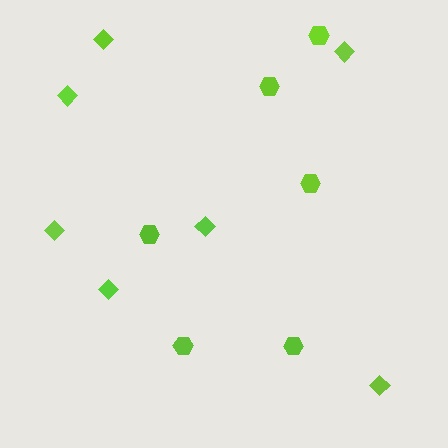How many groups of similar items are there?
There are 2 groups: one group of diamonds (7) and one group of hexagons (6).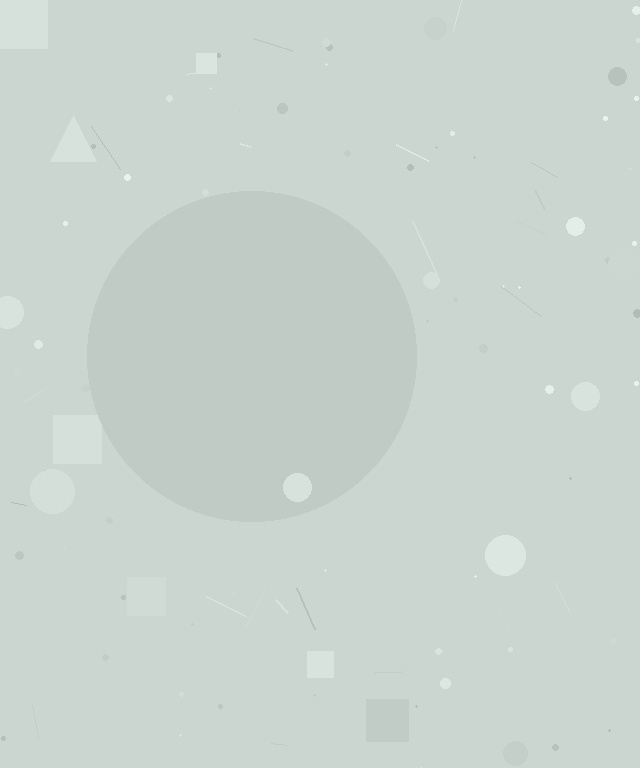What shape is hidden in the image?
A circle is hidden in the image.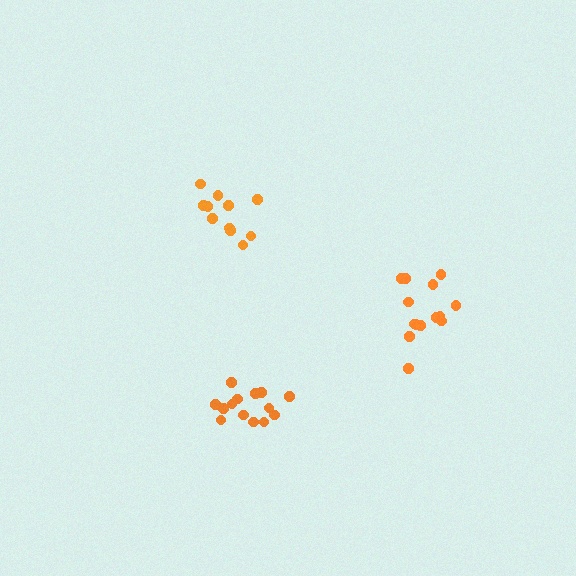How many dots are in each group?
Group 1: 11 dots, Group 2: 14 dots, Group 3: 14 dots (39 total).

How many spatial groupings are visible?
There are 3 spatial groupings.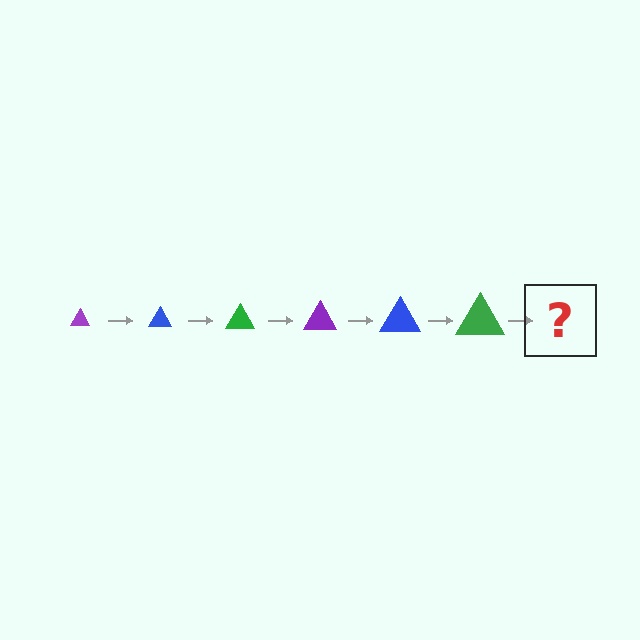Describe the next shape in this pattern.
It should be a purple triangle, larger than the previous one.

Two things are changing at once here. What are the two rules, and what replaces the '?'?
The two rules are that the triangle grows larger each step and the color cycles through purple, blue, and green. The '?' should be a purple triangle, larger than the previous one.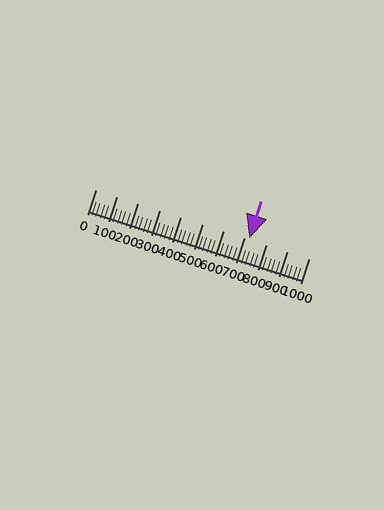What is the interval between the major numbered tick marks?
The major tick marks are spaced 100 units apart.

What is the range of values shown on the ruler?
The ruler shows values from 0 to 1000.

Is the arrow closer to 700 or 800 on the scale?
The arrow is closer to 700.